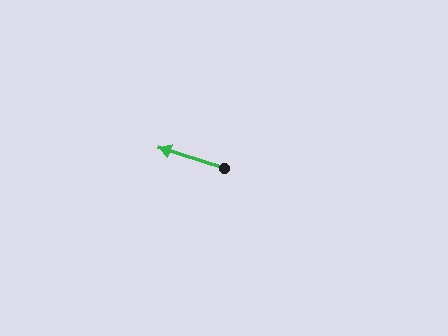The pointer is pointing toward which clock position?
Roughly 10 o'clock.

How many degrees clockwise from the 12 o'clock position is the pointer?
Approximately 288 degrees.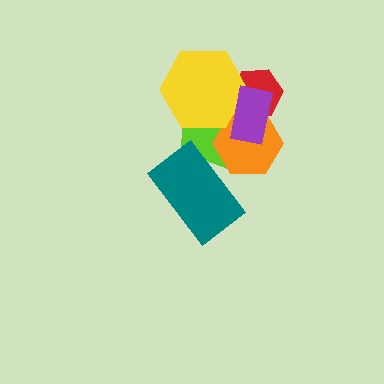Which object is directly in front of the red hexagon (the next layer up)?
The lime pentagon is directly in front of the red hexagon.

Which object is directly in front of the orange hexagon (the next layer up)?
The teal rectangle is directly in front of the orange hexagon.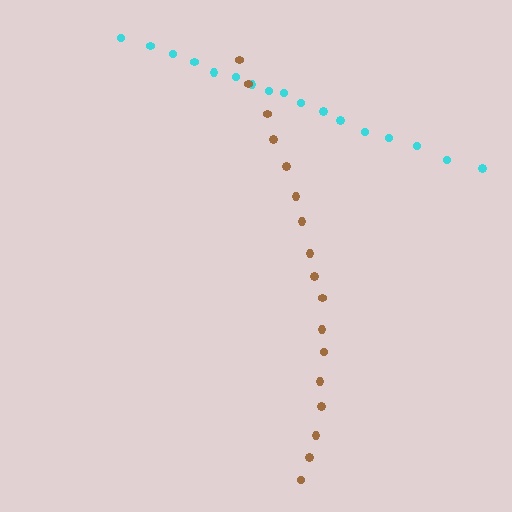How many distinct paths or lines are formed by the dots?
There are 2 distinct paths.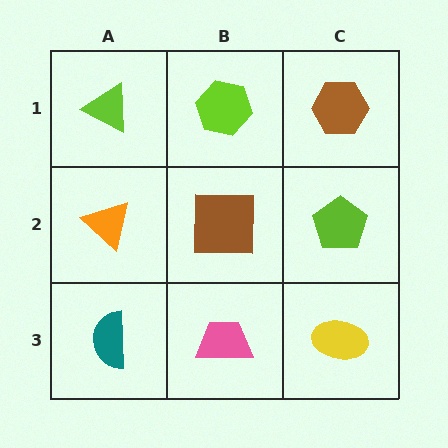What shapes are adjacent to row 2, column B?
A lime hexagon (row 1, column B), a pink trapezoid (row 3, column B), an orange triangle (row 2, column A), a lime pentagon (row 2, column C).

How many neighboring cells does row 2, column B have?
4.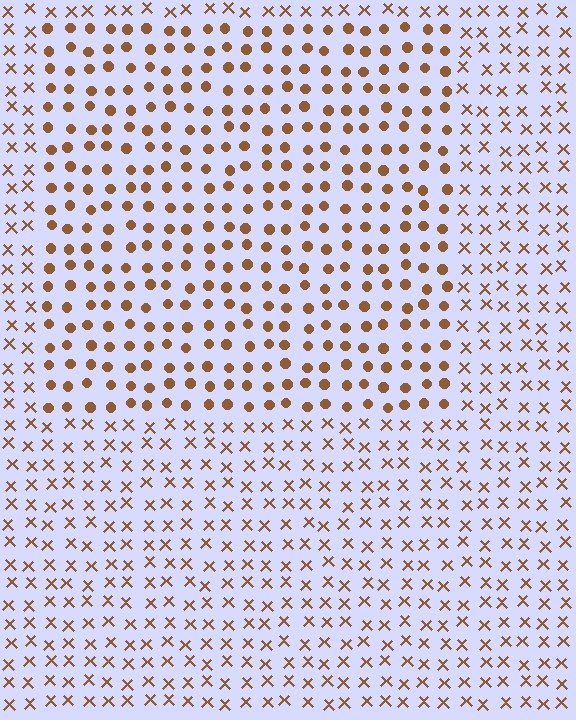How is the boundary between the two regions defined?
The boundary is defined by a change in element shape: circles inside vs. X marks outside. All elements share the same color and spacing.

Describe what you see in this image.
The image is filled with small brown elements arranged in a uniform grid. A rectangle-shaped region contains circles, while the surrounding area contains X marks. The boundary is defined purely by the change in element shape.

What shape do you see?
I see a rectangle.